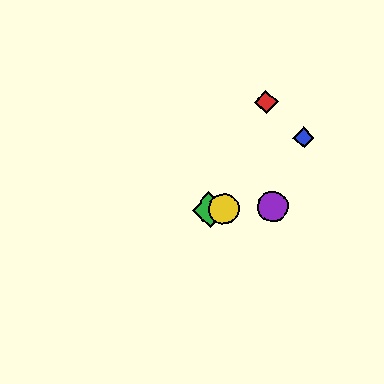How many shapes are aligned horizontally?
3 shapes (the green diamond, the yellow circle, the purple circle) are aligned horizontally.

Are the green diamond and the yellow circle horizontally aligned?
Yes, both are at y≈210.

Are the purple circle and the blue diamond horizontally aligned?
No, the purple circle is at y≈207 and the blue diamond is at y≈138.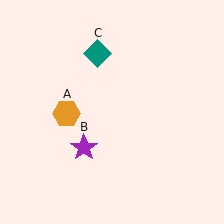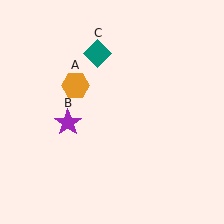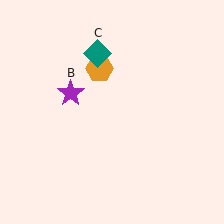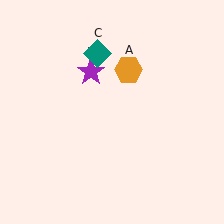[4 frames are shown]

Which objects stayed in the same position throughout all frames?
Teal diamond (object C) remained stationary.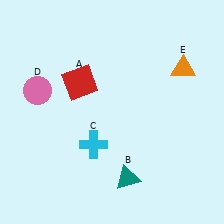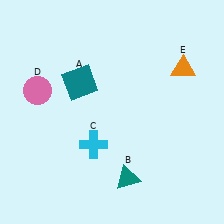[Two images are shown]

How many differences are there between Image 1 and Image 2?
There is 1 difference between the two images.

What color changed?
The square (A) changed from red in Image 1 to teal in Image 2.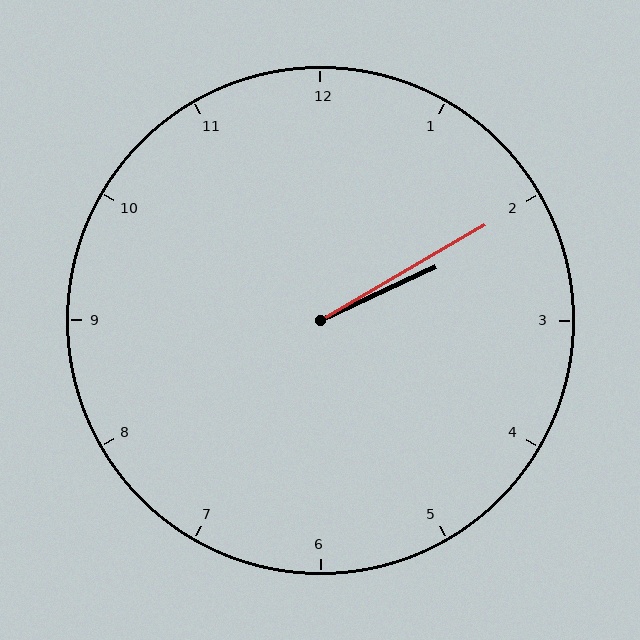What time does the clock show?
2:10.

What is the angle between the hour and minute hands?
Approximately 5 degrees.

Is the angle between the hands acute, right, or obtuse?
It is acute.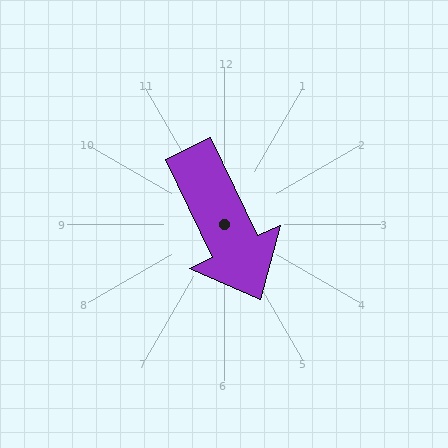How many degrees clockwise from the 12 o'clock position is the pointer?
Approximately 154 degrees.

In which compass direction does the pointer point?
Southeast.